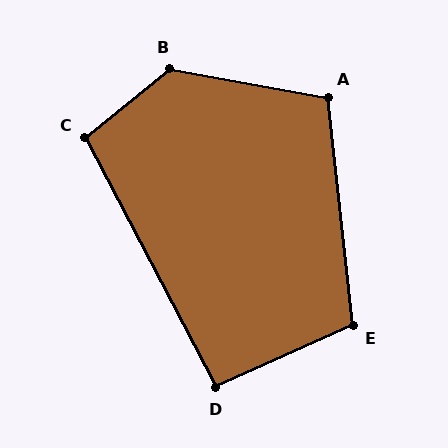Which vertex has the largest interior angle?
B, at approximately 131 degrees.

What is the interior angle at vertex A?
Approximately 106 degrees (obtuse).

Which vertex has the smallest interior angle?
D, at approximately 93 degrees.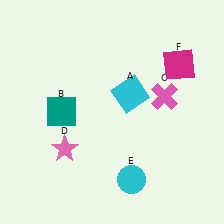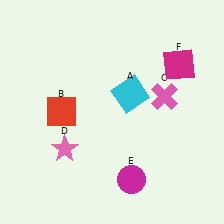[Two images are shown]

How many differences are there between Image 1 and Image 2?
There are 2 differences between the two images.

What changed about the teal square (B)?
In Image 1, B is teal. In Image 2, it changed to red.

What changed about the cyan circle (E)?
In Image 1, E is cyan. In Image 2, it changed to magenta.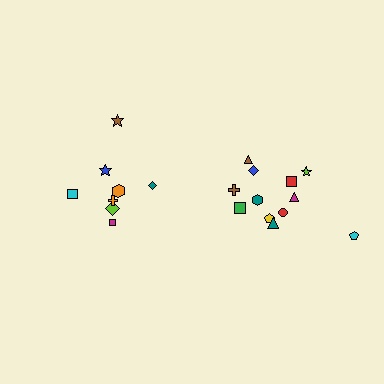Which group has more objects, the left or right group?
The right group.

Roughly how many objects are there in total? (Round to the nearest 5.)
Roughly 20 objects in total.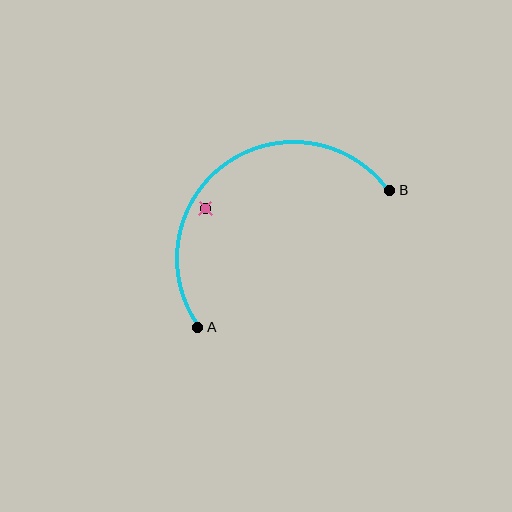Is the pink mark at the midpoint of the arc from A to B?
No — the pink mark does not lie on the arc at all. It sits slightly inside the curve.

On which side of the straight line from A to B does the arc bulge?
The arc bulges above and to the left of the straight line connecting A and B.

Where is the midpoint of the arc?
The arc midpoint is the point on the curve farthest from the straight line joining A and B. It sits above and to the left of that line.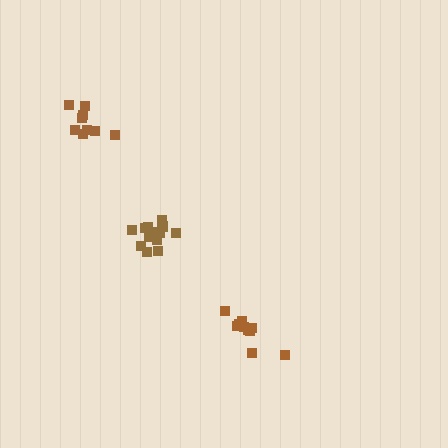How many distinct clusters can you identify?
There are 3 distinct clusters.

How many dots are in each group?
Group 1: 13 dots, Group 2: 10 dots, Group 3: 9 dots (32 total).